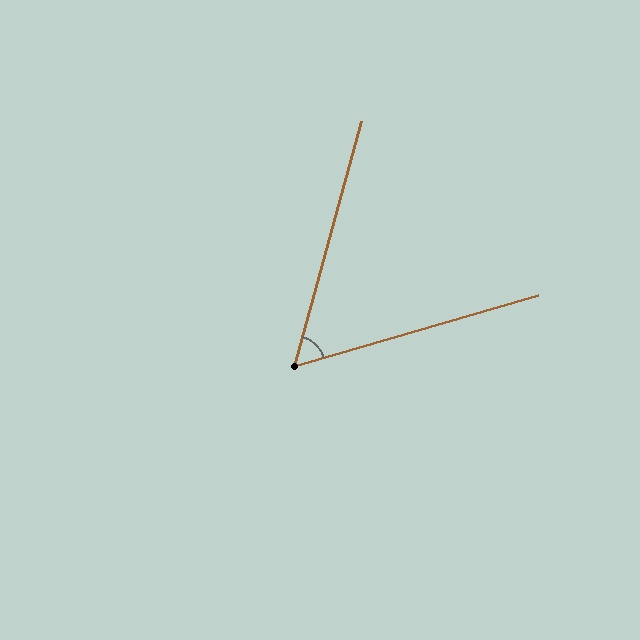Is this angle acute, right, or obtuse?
It is acute.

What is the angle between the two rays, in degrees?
Approximately 58 degrees.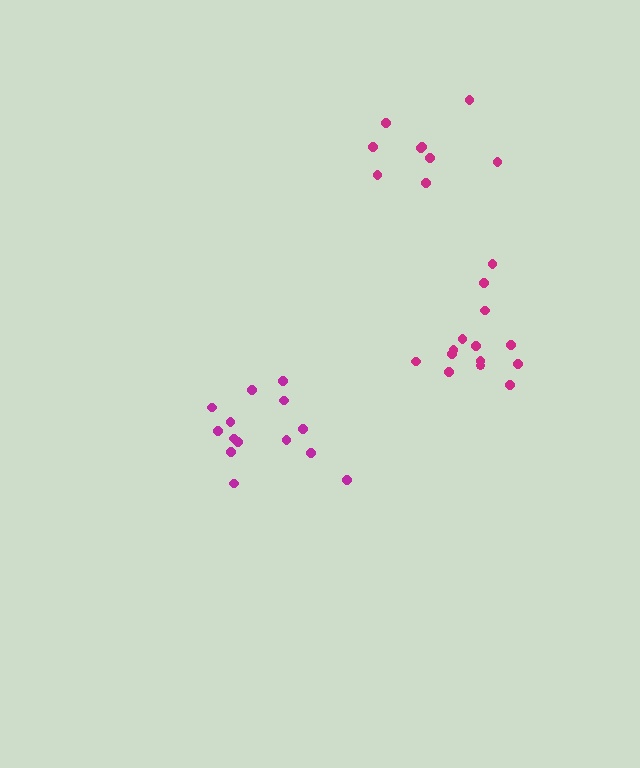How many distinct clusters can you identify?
There are 3 distinct clusters.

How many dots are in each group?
Group 1: 14 dots, Group 2: 9 dots, Group 3: 14 dots (37 total).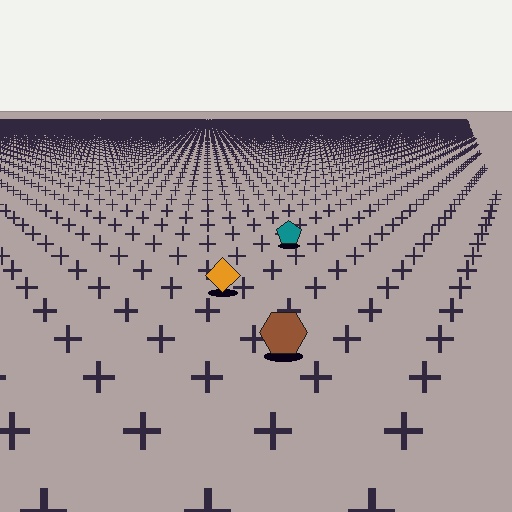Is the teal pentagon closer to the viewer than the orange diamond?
No. The orange diamond is closer — you can tell from the texture gradient: the ground texture is coarser near it.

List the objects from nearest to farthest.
From nearest to farthest: the brown hexagon, the orange diamond, the teal pentagon.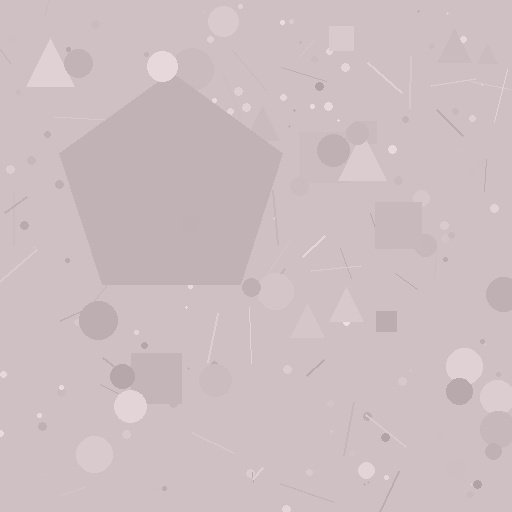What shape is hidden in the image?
A pentagon is hidden in the image.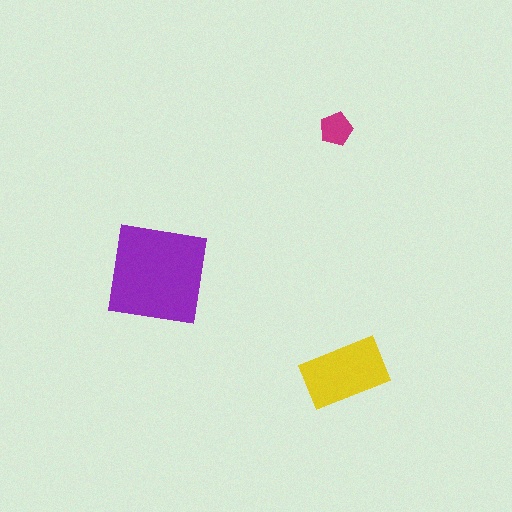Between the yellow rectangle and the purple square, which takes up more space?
The purple square.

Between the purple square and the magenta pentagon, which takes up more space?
The purple square.